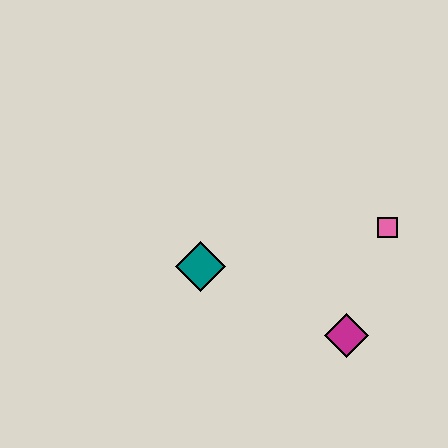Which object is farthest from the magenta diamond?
The teal diamond is farthest from the magenta diamond.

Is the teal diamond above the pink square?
No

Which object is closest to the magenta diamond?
The pink square is closest to the magenta diamond.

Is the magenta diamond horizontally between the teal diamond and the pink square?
Yes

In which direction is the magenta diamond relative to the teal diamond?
The magenta diamond is to the right of the teal diamond.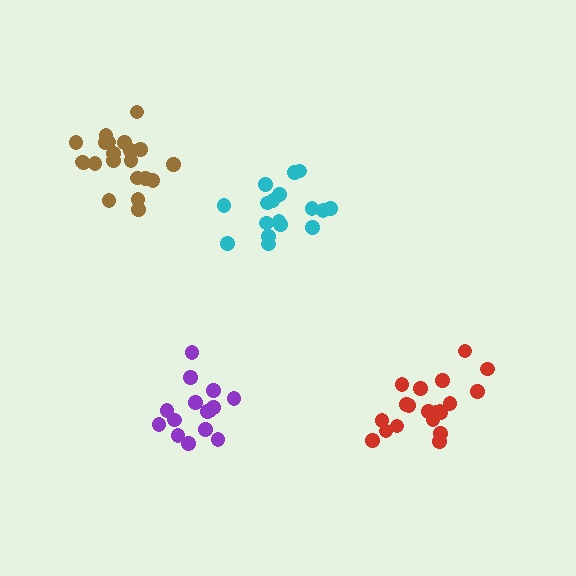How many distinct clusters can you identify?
There are 4 distinct clusters.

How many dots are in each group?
Group 1: 17 dots, Group 2: 20 dots, Group 3: 15 dots, Group 4: 21 dots (73 total).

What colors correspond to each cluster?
The clusters are colored: cyan, red, purple, brown.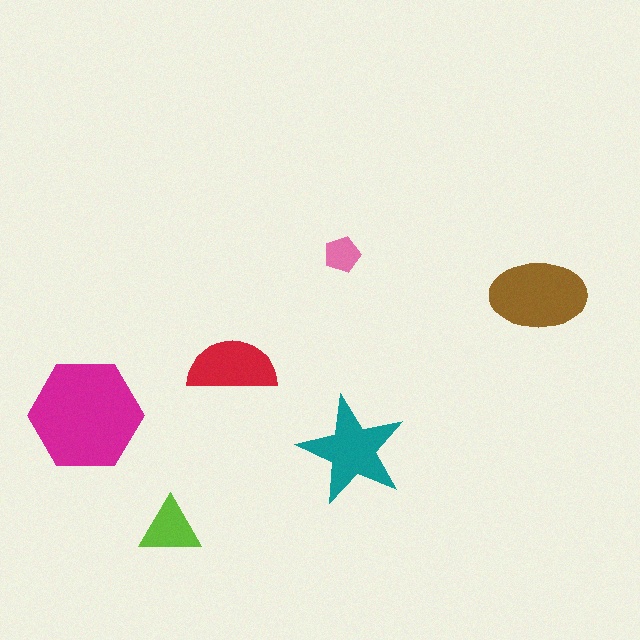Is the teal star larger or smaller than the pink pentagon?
Larger.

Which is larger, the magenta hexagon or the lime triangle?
The magenta hexagon.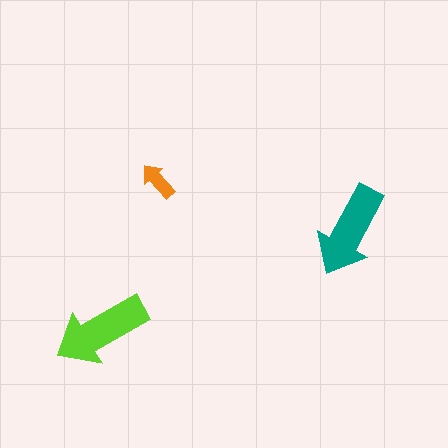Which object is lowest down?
The lime arrow is bottommost.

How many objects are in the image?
There are 3 objects in the image.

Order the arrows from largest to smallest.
the lime one, the teal one, the orange one.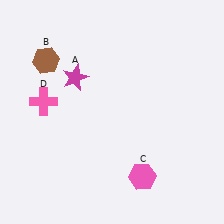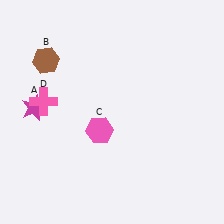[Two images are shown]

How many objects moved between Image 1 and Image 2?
2 objects moved between the two images.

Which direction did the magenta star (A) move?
The magenta star (A) moved left.